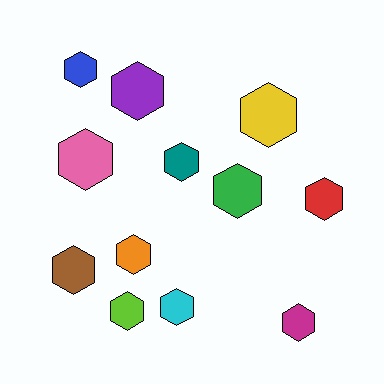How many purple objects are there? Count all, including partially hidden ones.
There is 1 purple object.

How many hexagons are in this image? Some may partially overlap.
There are 12 hexagons.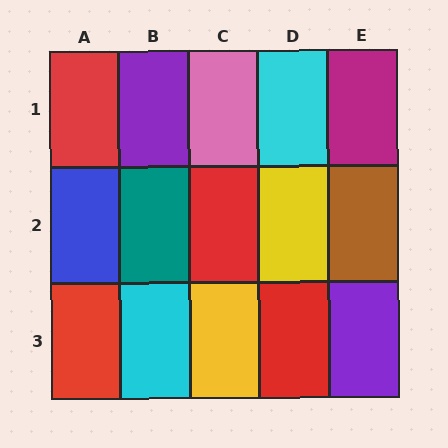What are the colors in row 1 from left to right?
Red, purple, pink, cyan, magenta.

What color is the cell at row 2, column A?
Blue.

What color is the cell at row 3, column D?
Red.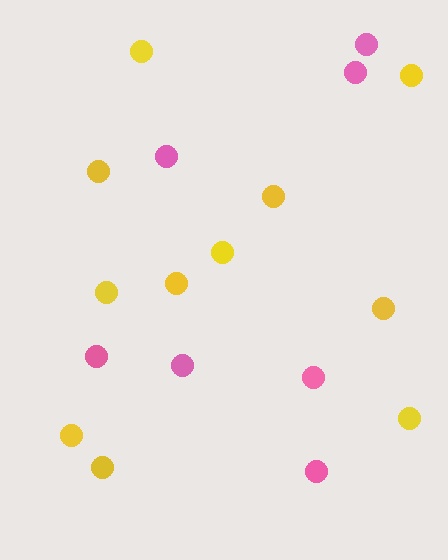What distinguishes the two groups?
There are 2 groups: one group of pink circles (7) and one group of yellow circles (11).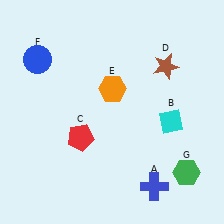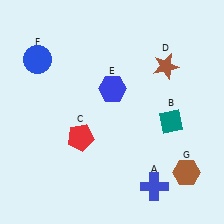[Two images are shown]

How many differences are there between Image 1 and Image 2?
There are 3 differences between the two images.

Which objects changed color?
B changed from cyan to teal. E changed from orange to blue. G changed from green to brown.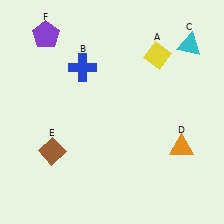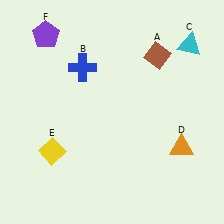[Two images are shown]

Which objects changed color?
A changed from yellow to brown. E changed from brown to yellow.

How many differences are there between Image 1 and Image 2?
There are 2 differences between the two images.